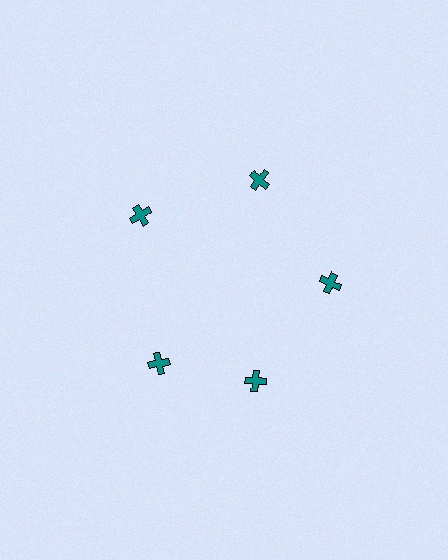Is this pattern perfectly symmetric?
No. The 5 teal crosses are arranged in a ring, but one element near the 8 o'clock position is rotated out of alignment along the ring, breaking the 5-fold rotational symmetry.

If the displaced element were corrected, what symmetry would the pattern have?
It would have 5-fold rotational symmetry — the pattern would map onto itself every 72 degrees.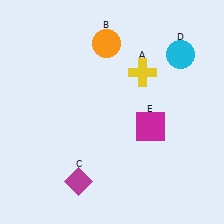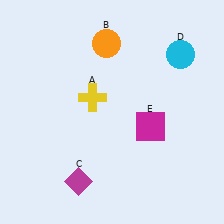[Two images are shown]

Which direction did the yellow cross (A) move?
The yellow cross (A) moved left.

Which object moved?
The yellow cross (A) moved left.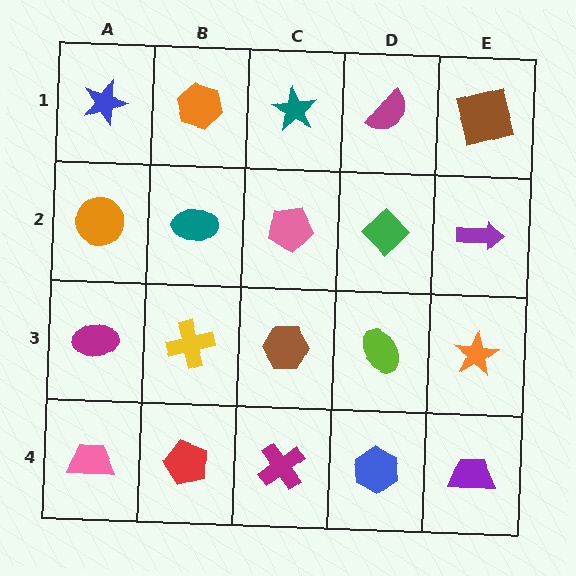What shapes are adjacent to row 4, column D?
A lime ellipse (row 3, column D), a magenta cross (row 4, column C), a purple trapezoid (row 4, column E).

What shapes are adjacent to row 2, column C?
A teal star (row 1, column C), a brown hexagon (row 3, column C), a teal ellipse (row 2, column B), a green diamond (row 2, column D).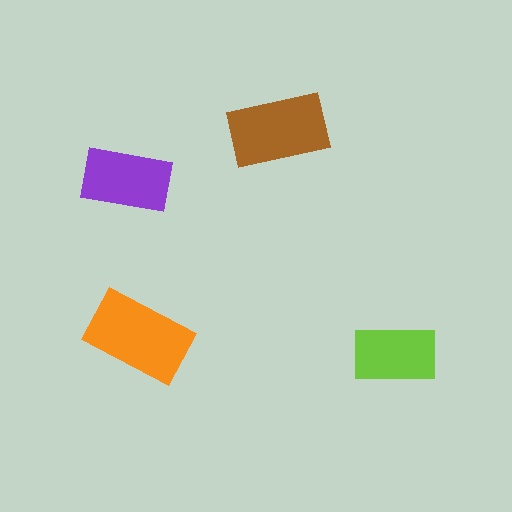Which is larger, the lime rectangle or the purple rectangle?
The purple one.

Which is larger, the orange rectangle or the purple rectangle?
The orange one.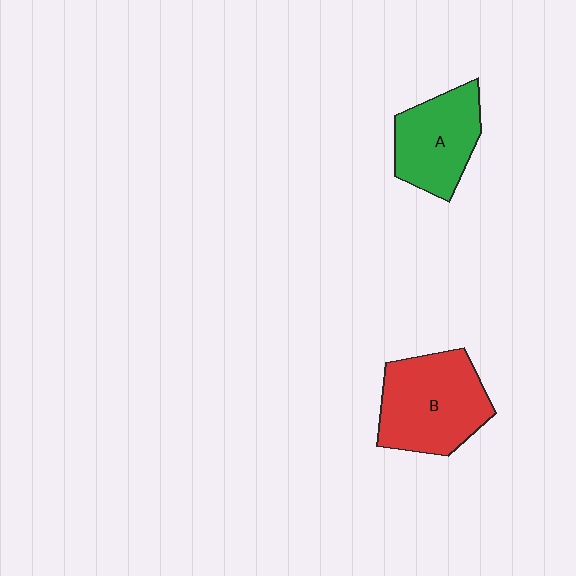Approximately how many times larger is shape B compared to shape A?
Approximately 1.3 times.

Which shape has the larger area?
Shape B (red).